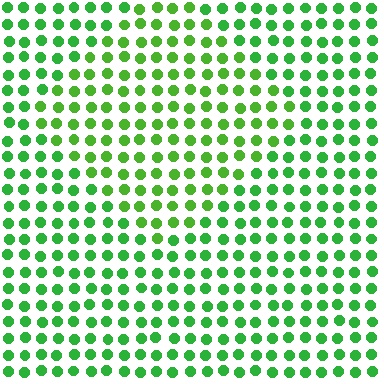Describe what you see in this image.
The image is filled with small green elements in a uniform arrangement. A diamond-shaped region is visible where the elements are tinted to a slightly different hue, forming a subtle color boundary.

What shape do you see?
I see a diamond.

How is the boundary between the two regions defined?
The boundary is defined purely by a slight shift in hue (about 19 degrees). Spacing, size, and orientation are identical on both sides.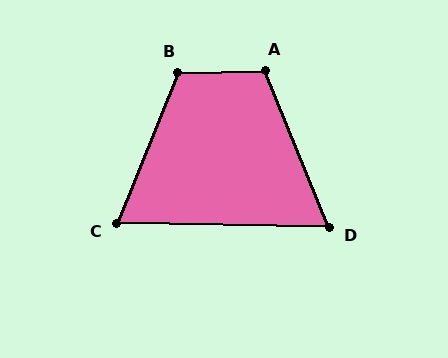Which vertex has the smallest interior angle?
D, at approximately 67 degrees.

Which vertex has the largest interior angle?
B, at approximately 113 degrees.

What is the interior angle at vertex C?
Approximately 69 degrees (acute).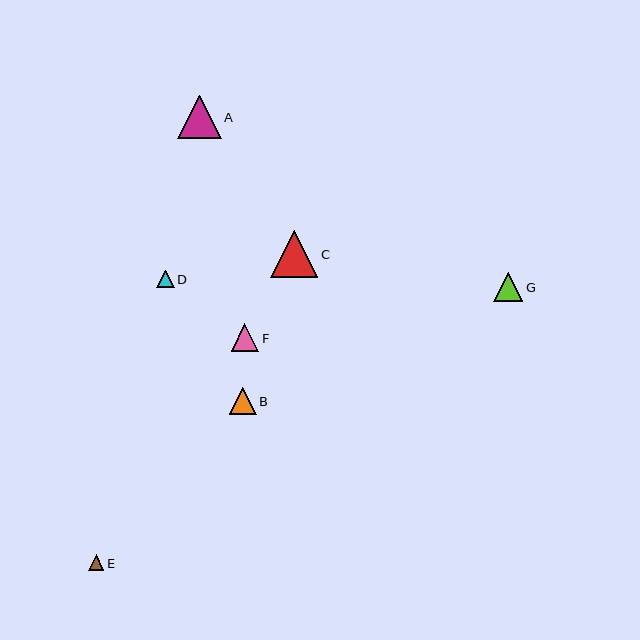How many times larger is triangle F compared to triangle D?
Triangle F is approximately 1.6 times the size of triangle D.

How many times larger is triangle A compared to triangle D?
Triangle A is approximately 2.5 times the size of triangle D.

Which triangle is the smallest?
Triangle E is the smallest with a size of approximately 16 pixels.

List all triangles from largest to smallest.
From largest to smallest: C, A, G, F, B, D, E.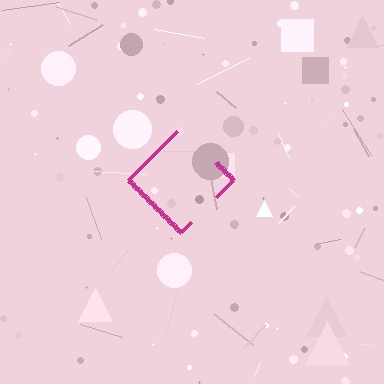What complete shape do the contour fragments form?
The contour fragments form a diamond.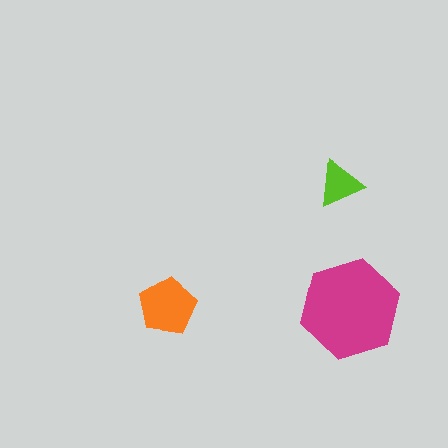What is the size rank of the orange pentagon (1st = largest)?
2nd.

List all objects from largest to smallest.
The magenta hexagon, the orange pentagon, the lime triangle.